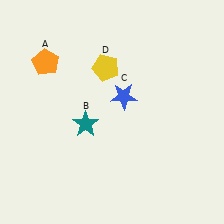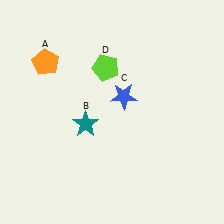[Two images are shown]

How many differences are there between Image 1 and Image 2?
There is 1 difference between the two images.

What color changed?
The pentagon (D) changed from yellow in Image 1 to lime in Image 2.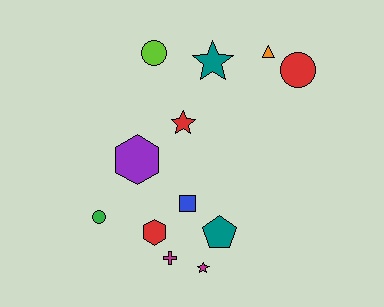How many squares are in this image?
There is 1 square.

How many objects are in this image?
There are 12 objects.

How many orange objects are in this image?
There is 1 orange object.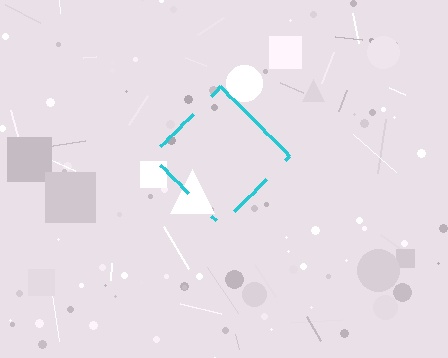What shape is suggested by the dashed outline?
The dashed outline suggests a diamond.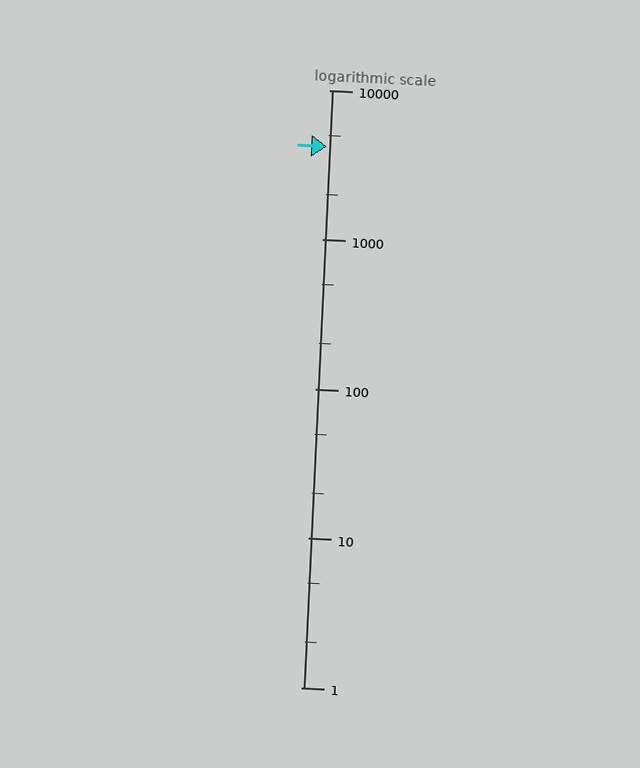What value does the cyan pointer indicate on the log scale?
The pointer indicates approximately 4200.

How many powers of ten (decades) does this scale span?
The scale spans 4 decades, from 1 to 10000.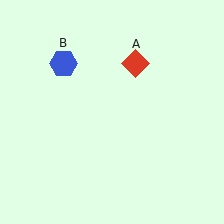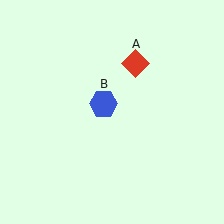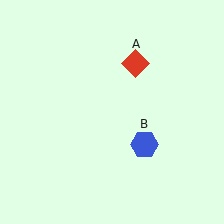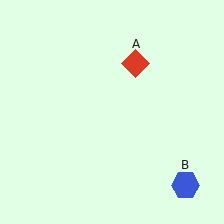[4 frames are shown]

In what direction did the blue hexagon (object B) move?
The blue hexagon (object B) moved down and to the right.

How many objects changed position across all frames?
1 object changed position: blue hexagon (object B).